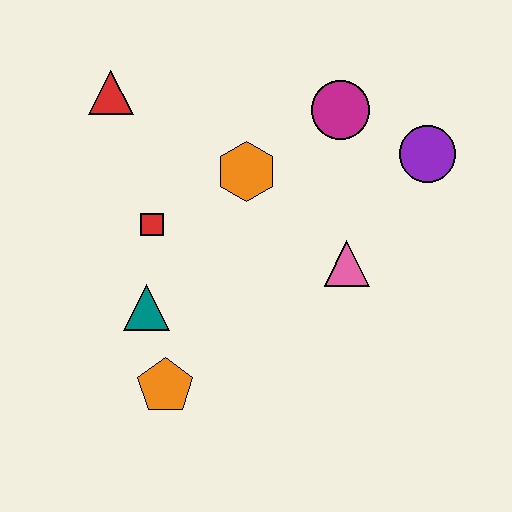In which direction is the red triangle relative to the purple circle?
The red triangle is to the left of the purple circle.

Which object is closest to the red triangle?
The red square is closest to the red triangle.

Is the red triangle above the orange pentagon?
Yes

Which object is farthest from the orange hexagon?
The orange pentagon is farthest from the orange hexagon.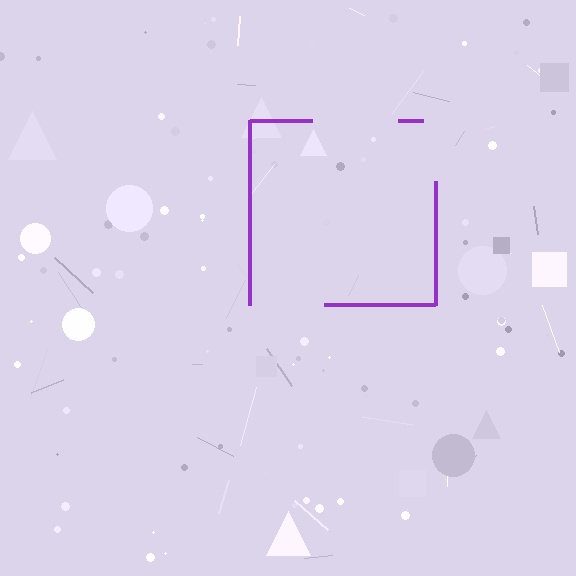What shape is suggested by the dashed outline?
The dashed outline suggests a square.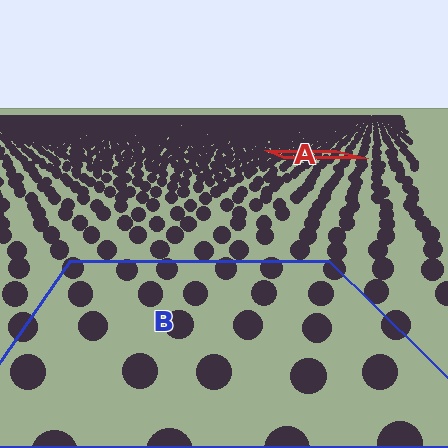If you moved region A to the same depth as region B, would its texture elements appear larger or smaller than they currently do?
They would appear larger. At a closer depth, the same texture elements are projected at a bigger on-screen size.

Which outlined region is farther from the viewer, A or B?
Region A is farther from the viewer — the texture elements inside it appear smaller and more densely packed.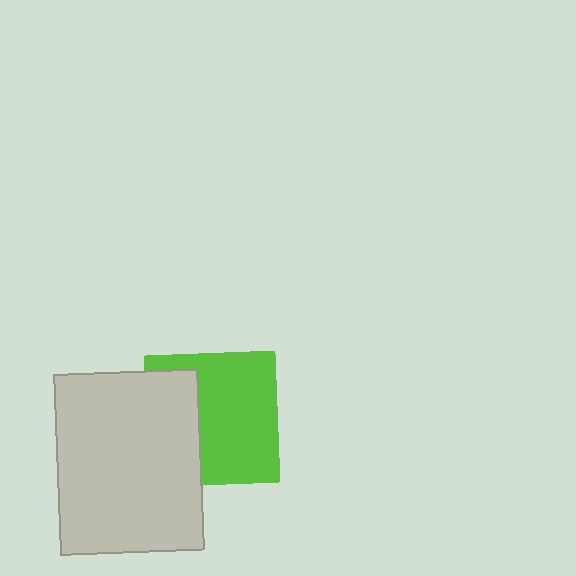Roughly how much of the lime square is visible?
About half of it is visible (roughly 64%).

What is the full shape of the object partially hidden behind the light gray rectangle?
The partially hidden object is a lime square.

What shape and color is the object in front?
The object in front is a light gray rectangle.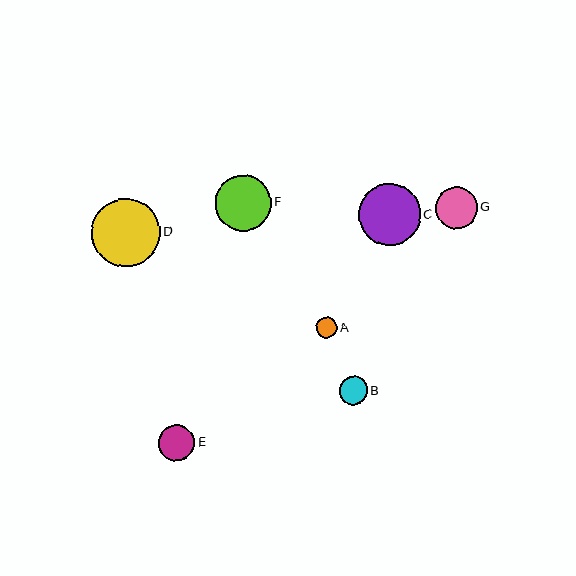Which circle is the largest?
Circle D is the largest with a size of approximately 68 pixels.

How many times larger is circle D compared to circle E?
Circle D is approximately 1.9 times the size of circle E.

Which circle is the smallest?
Circle A is the smallest with a size of approximately 21 pixels.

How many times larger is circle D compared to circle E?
Circle D is approximately 1.9 times the size of circle E.